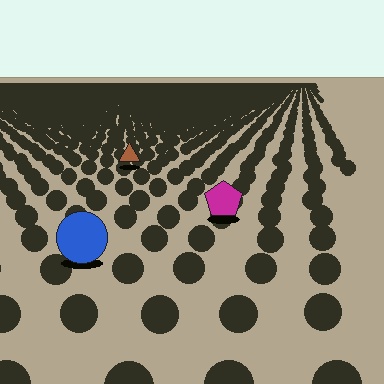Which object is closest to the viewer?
The blue circle is closest. The texture marks near it are larger and more spread out.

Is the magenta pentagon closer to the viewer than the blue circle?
No. The blue circle is closer — you can tell from the texture gradient: the ground texture is coarser near it.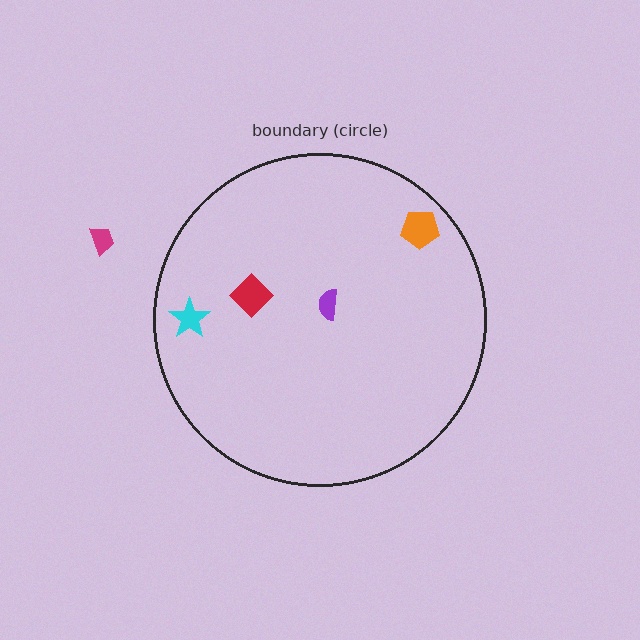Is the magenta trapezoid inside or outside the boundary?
Outside.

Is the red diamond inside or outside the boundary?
Inside.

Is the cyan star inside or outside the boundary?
Inside.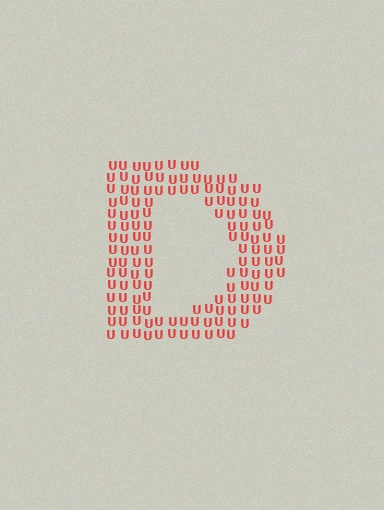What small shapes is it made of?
It is made of small letter U's.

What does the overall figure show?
The overall figure shows the letter D.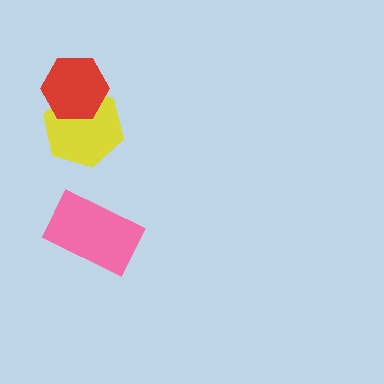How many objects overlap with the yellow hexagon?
1 object overlaps with the yellow hexagon.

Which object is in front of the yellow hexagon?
The red hexagon is in front of the yellow hexagon.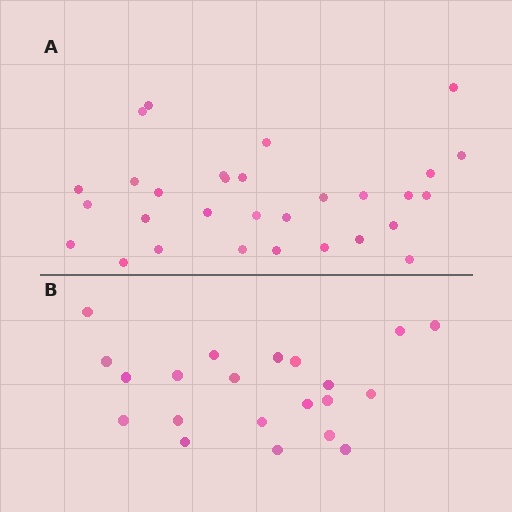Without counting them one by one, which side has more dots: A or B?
Region A (the top region) has more dots.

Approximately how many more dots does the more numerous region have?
Region A has roughly 8 or so more dots than region B.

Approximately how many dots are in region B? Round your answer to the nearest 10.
About 20 dots. (The exact count is 21, which rounds to 20.)